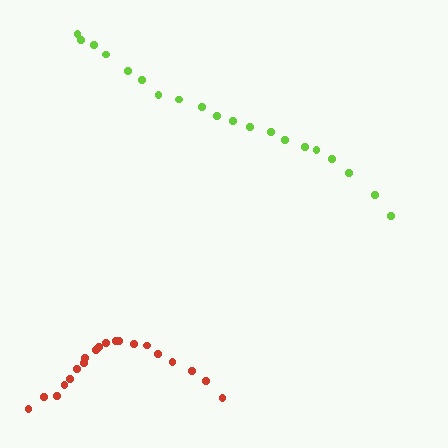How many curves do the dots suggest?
There are 2 distinct paths.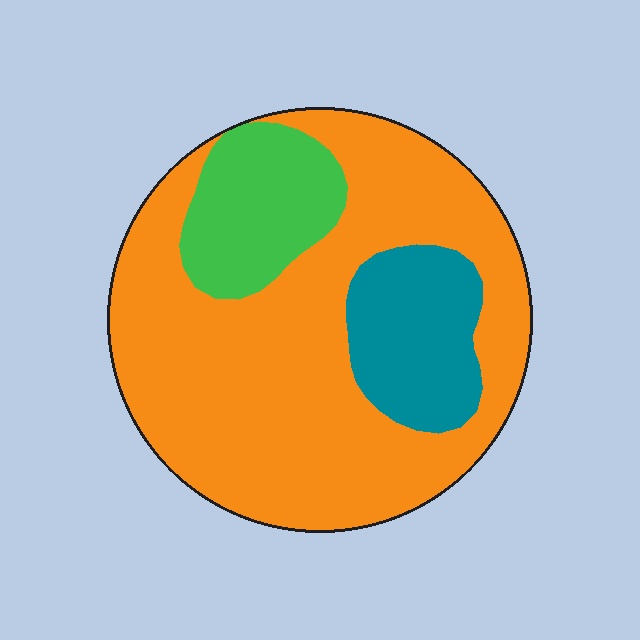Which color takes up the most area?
Orange, at roughly 70%.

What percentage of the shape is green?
Green takes up about one sixth (1/6) of the shape.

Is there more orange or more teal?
Orange.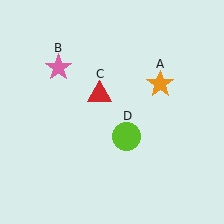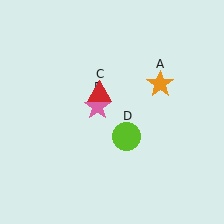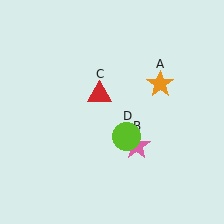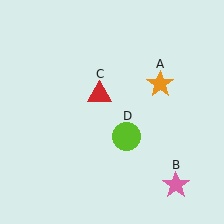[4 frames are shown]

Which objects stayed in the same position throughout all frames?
Orange star (object A) and red triangle (object C) and lime circle (object D) remained stationary.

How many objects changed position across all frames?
1 object changed position: pink star (object B).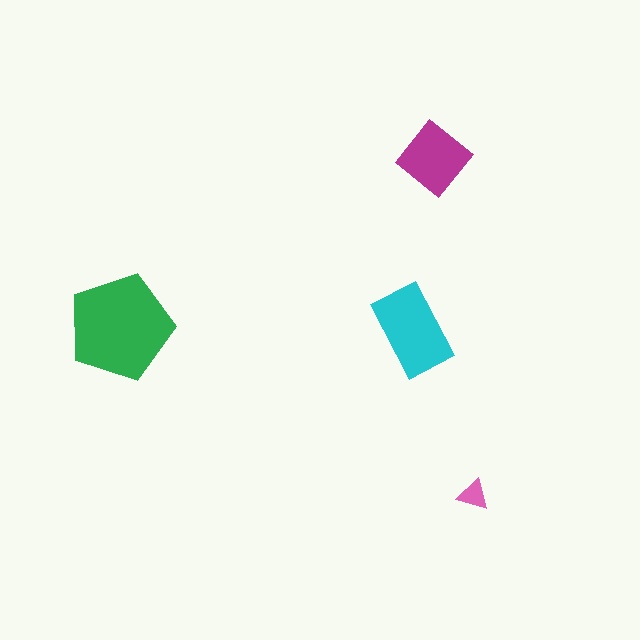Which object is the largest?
The green pentagon.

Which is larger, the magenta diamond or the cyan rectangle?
The cyan rectangle.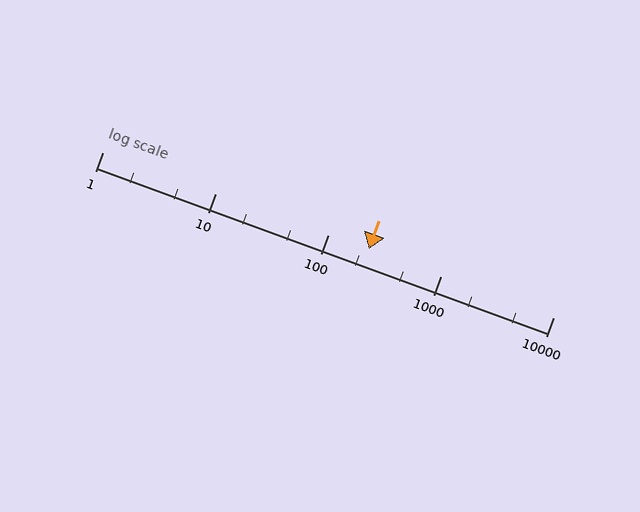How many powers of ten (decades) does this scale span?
The scale spans 4 decades, from 1 to 10000.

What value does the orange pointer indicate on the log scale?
The pointer indicates approximately 230.